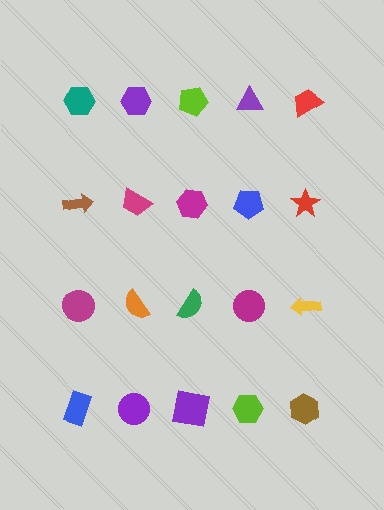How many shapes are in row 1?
5 shapes.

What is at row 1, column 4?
A purple triangle.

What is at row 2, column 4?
A blue pentagon.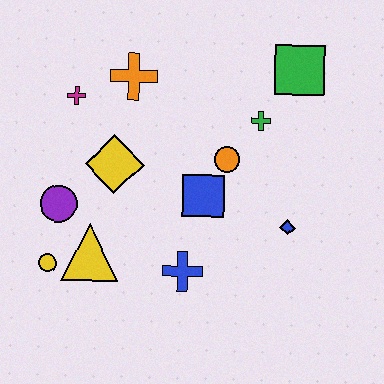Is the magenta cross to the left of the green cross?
Yes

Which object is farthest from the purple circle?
The green square is farthest from the purple circle.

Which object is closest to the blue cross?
The blue square is closest to the blue cross.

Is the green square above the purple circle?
Yes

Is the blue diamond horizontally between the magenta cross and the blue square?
No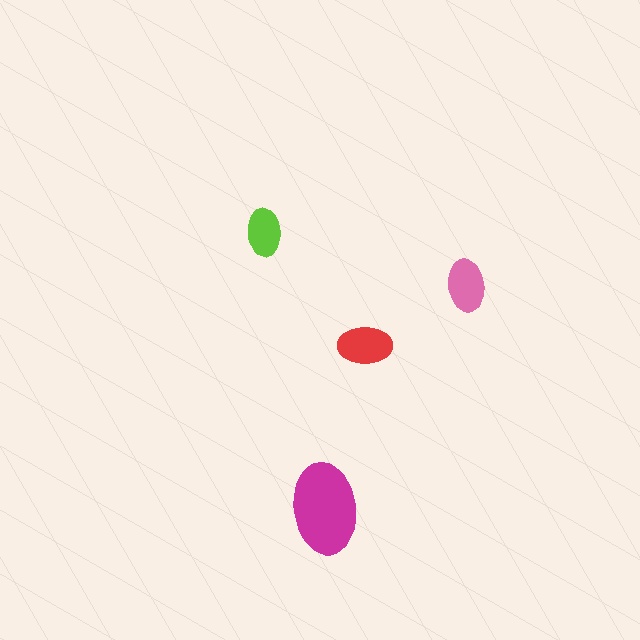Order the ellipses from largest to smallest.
the magenta one, the red one, the pink one, the lime one.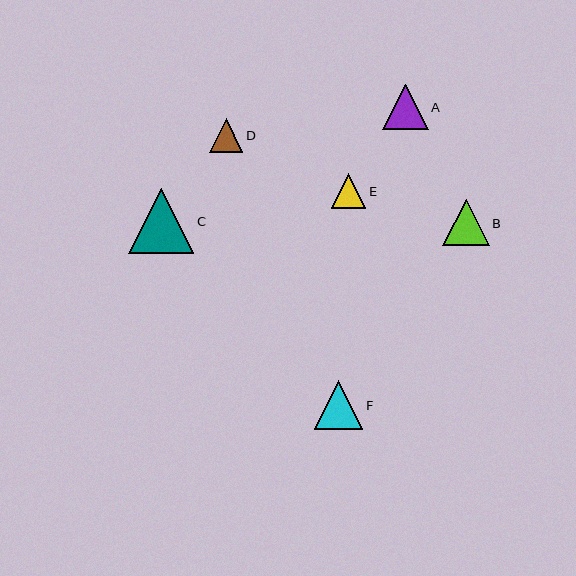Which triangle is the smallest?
Triangle D is the smallest with a size of approximately 33 pixels.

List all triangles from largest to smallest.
From largest to smallest: C, F, B, A, E, D.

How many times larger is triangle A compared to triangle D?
Triangle A is approximately 1.4 times the size of triangle D.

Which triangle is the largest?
Triangle C is the largest with a size of approximately 65 pixels.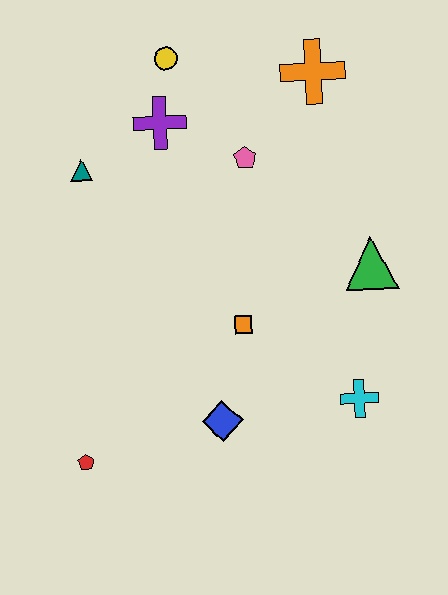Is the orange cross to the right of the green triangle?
No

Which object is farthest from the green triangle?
The red pentagon is farthest from the green triangle.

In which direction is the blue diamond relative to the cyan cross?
The blue diamond is to the left of the cyan cross.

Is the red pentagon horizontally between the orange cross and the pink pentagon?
No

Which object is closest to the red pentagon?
The blue diamond is closest to the red pentagon.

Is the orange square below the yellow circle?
Yes